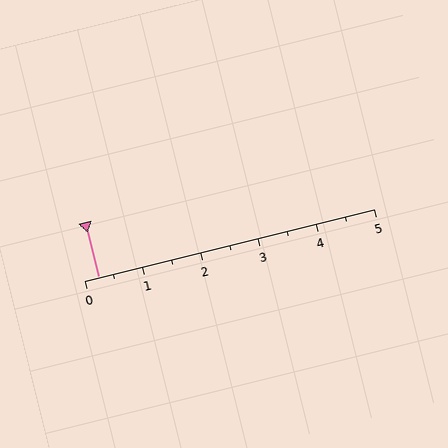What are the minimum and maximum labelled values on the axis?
The axis runs from 0 to 5.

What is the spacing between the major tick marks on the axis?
The major ticks are spaced 1 apart.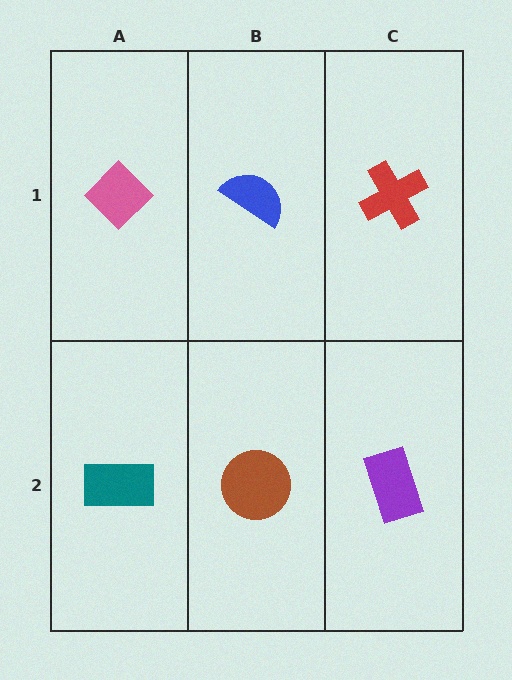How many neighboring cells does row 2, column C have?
2.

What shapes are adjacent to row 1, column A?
A teal rectangle (row 2, column A), a blue semicircle (row 1, column B).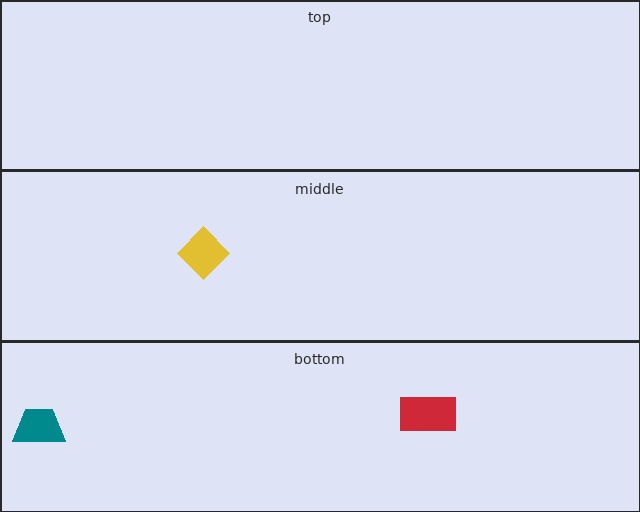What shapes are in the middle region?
The yellow diamond.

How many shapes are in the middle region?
1.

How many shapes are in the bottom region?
2.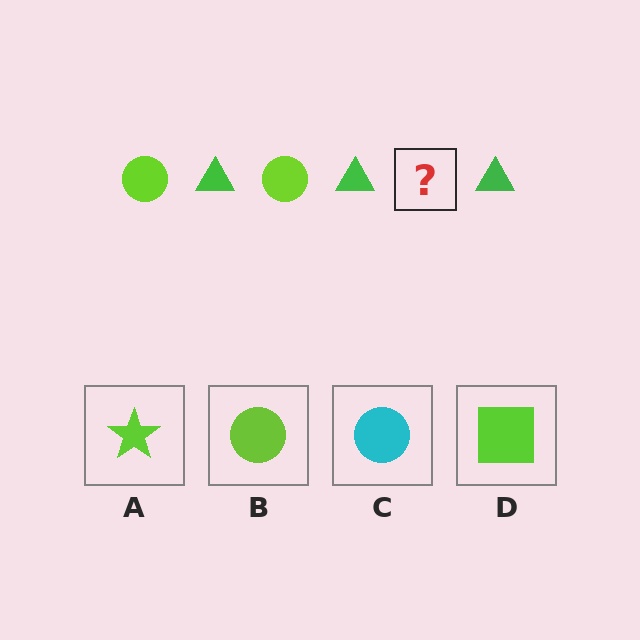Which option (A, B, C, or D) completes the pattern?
B.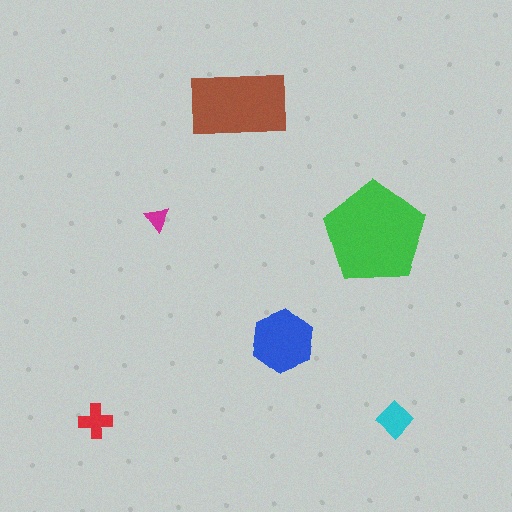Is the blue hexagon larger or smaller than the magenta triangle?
Larger.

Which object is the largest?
The green pentagon.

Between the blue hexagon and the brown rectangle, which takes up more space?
The brown rectangle.